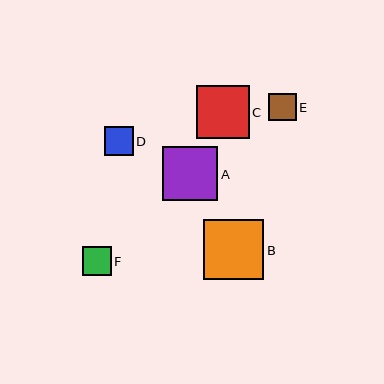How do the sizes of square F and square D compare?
Square F and square D are approximately the same size.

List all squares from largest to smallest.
From largest to smallest: B, A, C, F, D, E.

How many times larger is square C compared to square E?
Square C is approximately 1.9 times the size of square E.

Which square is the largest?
Square B is the largest with a size of approximately 60 pixels.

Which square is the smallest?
Square E is the smallest with a size of approximately 28 pixels.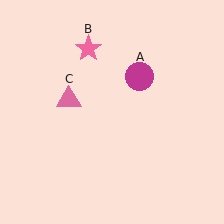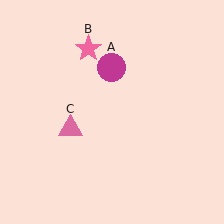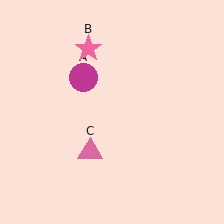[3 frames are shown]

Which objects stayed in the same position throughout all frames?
Pink star (object B) remained stationary.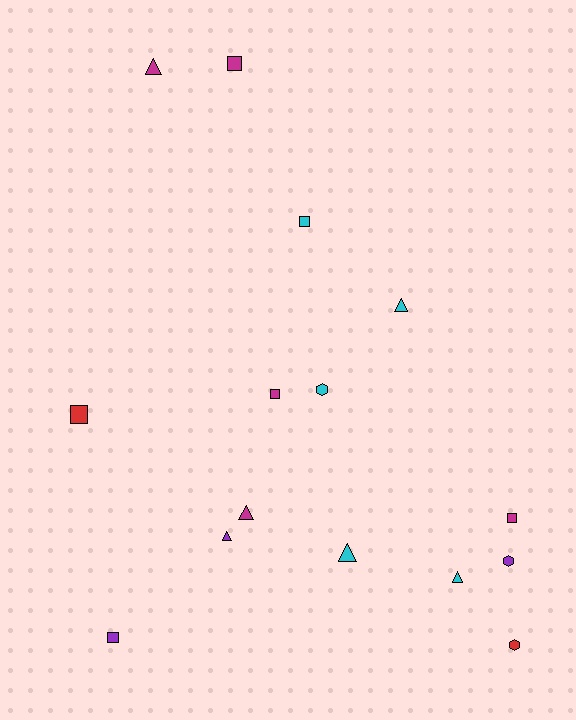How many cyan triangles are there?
There are 3 cyan triangles.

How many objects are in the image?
There are 15 objects.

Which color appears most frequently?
Magenta, with 5 objects.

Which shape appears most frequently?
Square, with 6 objects.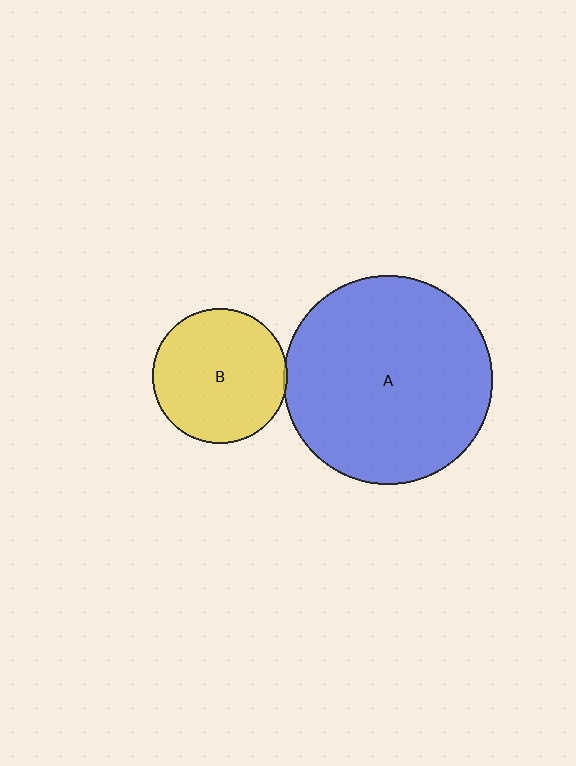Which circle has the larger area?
Circle A (blue).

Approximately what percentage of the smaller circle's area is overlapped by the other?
Approximately 5%.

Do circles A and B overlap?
Yes.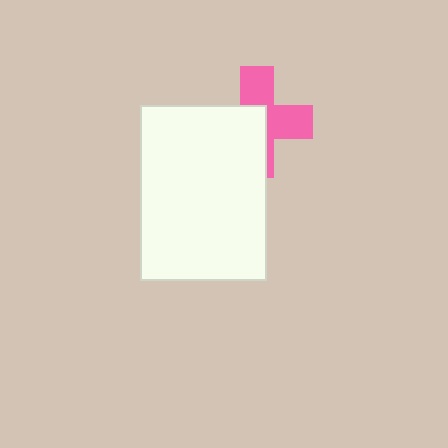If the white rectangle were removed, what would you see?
You would see the complete pink cross.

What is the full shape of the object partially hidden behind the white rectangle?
The partially hidden object is a pink cross.